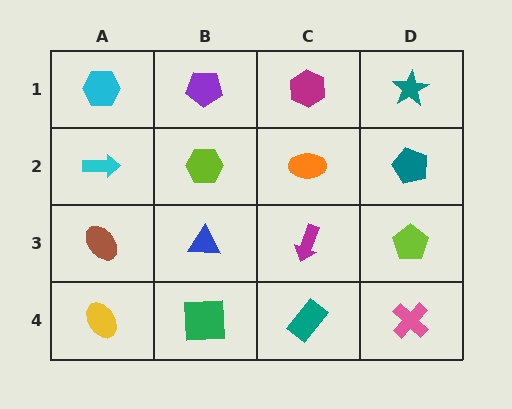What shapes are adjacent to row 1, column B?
A lime hexagon (row 2, column B), a cyan hexagon (row 1, column A), a magenta hexagon (row 1, column C).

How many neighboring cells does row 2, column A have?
3.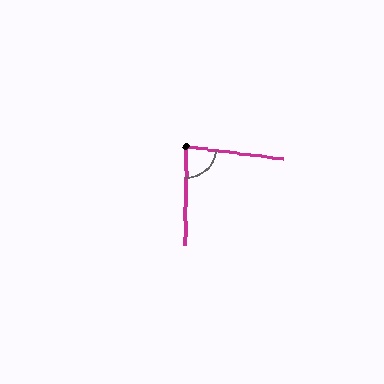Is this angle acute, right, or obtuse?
It is acute.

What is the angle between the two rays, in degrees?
Approximately 83 degrees.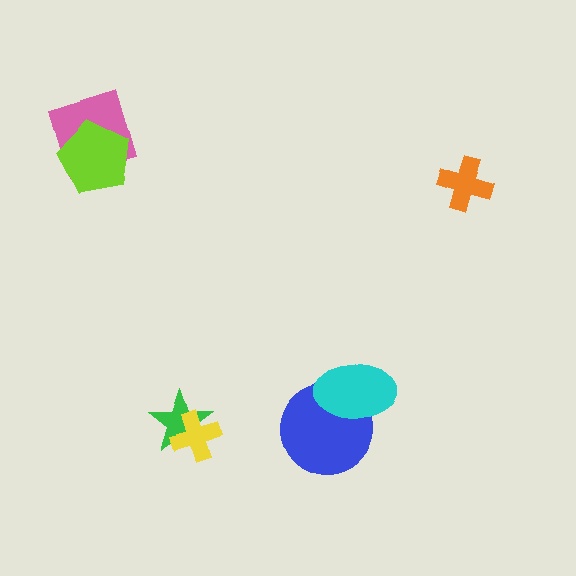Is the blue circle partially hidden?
Yes, it is partially covered by another shape.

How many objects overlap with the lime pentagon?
1 object overlaps with the lime pentagon.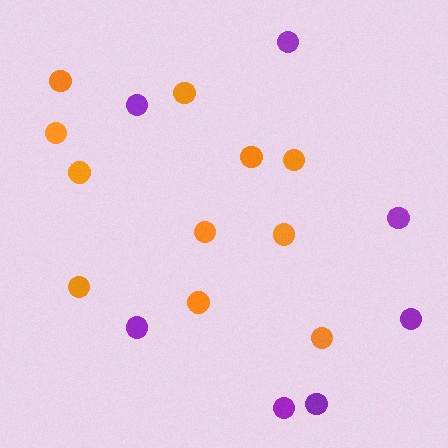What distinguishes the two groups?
There are 2 groups: one group of orange circles (11) and one group of purple circles (7).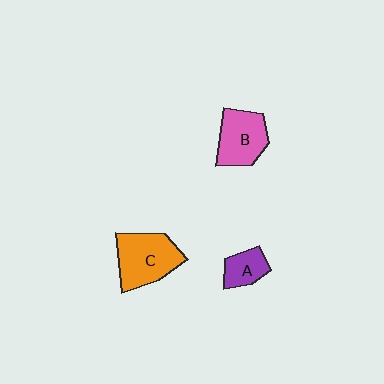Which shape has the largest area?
Shape C (orange).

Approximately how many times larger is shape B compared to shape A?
Approximately 1.7 times.